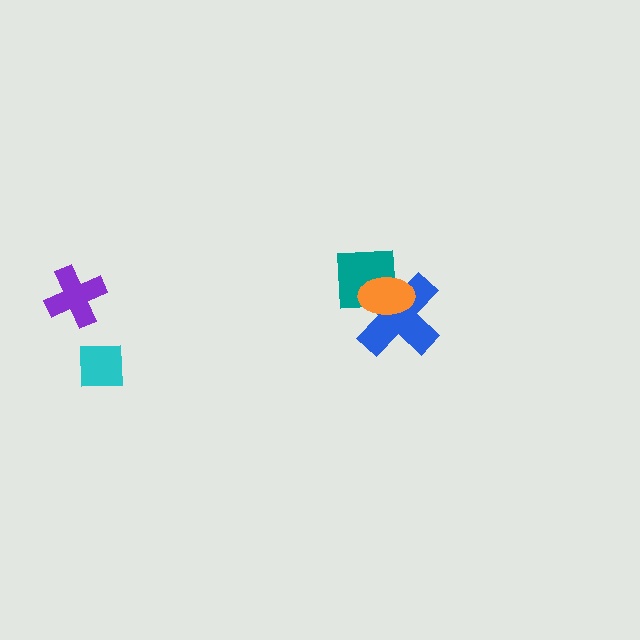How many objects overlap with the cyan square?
0 objects overlap with the cyan square.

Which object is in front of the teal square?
The orange ellipse is in front of the teal square.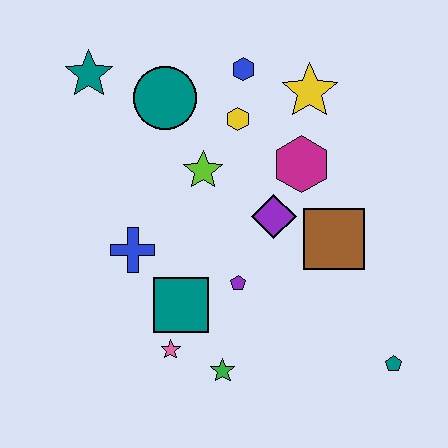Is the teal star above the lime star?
Yes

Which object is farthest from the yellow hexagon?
The teal pentagon is farthest from the yellow hexagon.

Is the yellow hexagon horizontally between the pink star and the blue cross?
No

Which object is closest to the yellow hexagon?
The blue hexagon is closest to the yellow hexagon.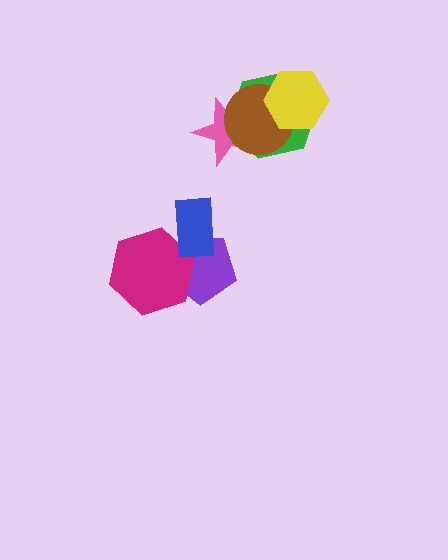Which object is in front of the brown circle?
The yellow hexagon is in front of the brown circle.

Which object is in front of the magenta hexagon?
The blue rectangle is in front of the magenta hexagon.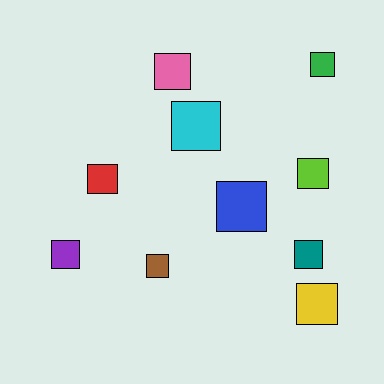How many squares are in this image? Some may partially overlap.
There are 10 squares.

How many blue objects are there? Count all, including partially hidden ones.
There is 1 blue object.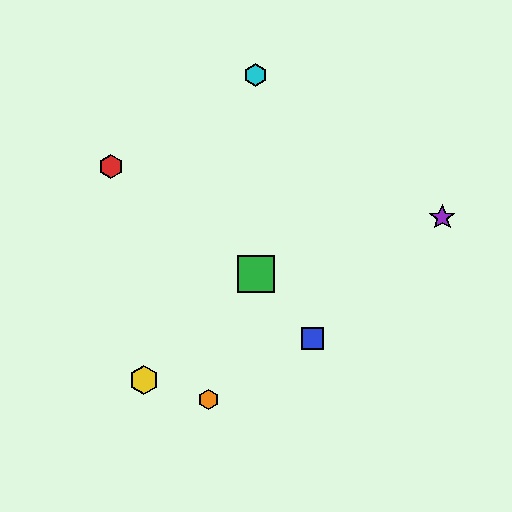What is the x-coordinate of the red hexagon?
The red hexagon is at x≈111.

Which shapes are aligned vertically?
The green square, the cyan hexagon are aligned vertically.